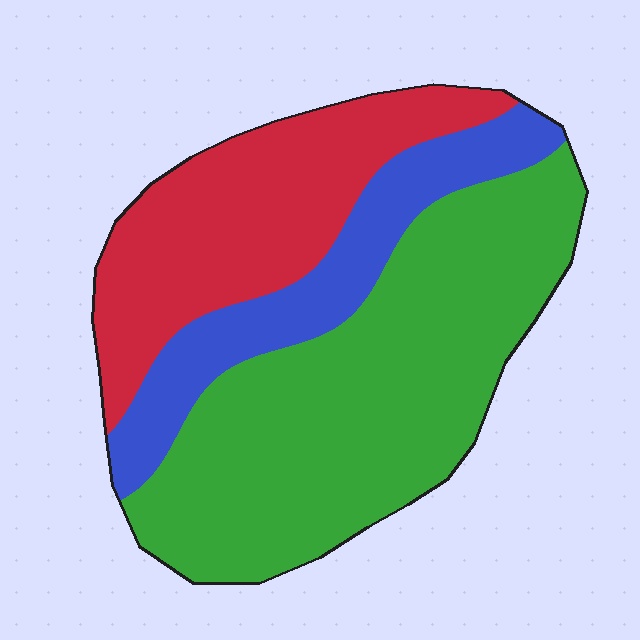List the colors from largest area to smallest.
From largest to smallest: green, red, blue.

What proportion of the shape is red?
Red covers around 30% of the shape.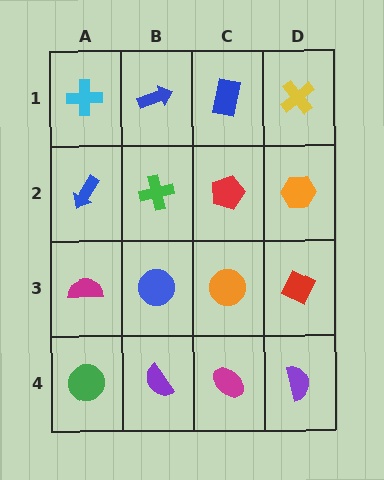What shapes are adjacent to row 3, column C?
A red pentagon (row 2, column C), a magenta ellipse (row 4, column C), a blue circle (row 3, column B), a red diamond (row 3, column D).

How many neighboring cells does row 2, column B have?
4.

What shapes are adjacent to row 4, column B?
A blue circle (row 3, column B), a green circle (row 4, column A), a magenta ellipse (row 4, column C).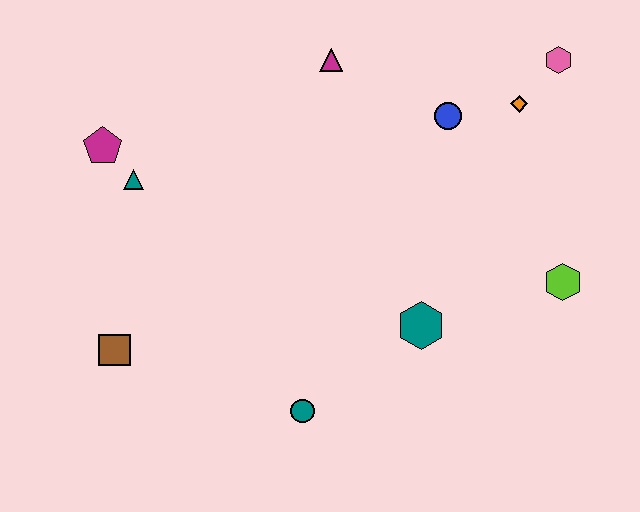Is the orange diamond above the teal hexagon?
Yes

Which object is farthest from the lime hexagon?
The magenta pentagon is farthest from the lime hexagon.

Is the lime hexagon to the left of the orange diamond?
No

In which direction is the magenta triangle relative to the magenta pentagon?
The magenta triangle is to the right of the magenta pentagon.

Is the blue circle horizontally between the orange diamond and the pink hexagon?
No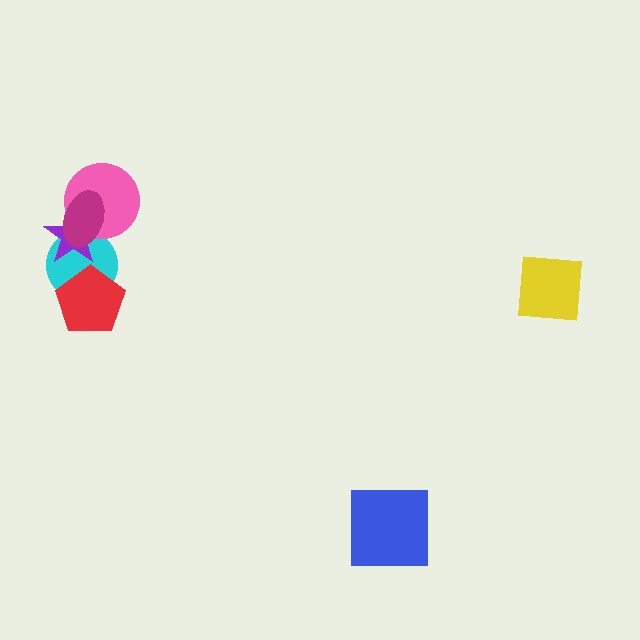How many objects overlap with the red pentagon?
1 object overlaps with the red pentagon.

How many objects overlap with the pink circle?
2 objects overlap with the pink circle.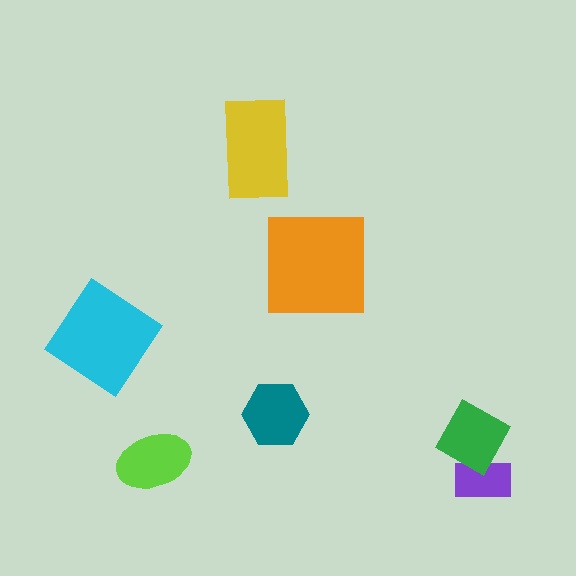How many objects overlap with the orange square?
0 objects overlap with the orange square.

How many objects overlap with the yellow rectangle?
0 objects overlap with the yellow rectangle.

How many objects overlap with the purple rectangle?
1 object overlaps with the purple rectangle.